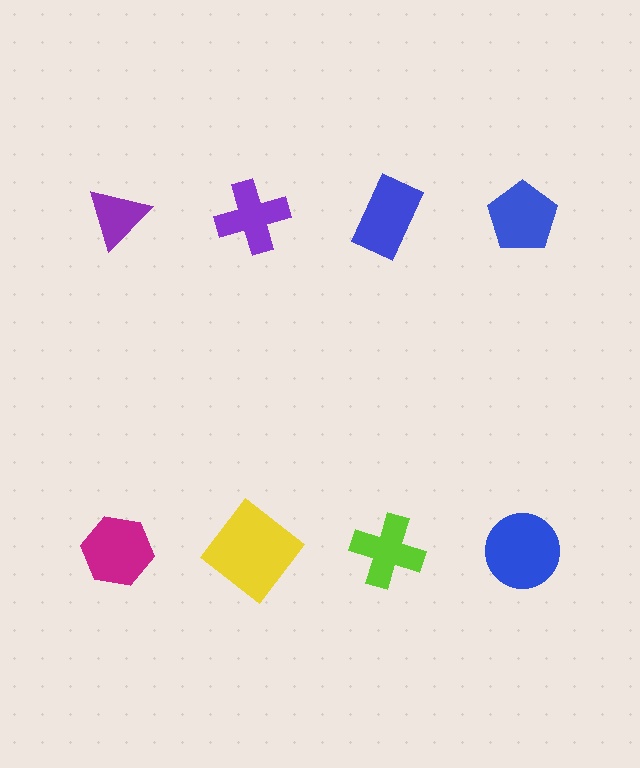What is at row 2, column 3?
A lime cross.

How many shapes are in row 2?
4 shapes.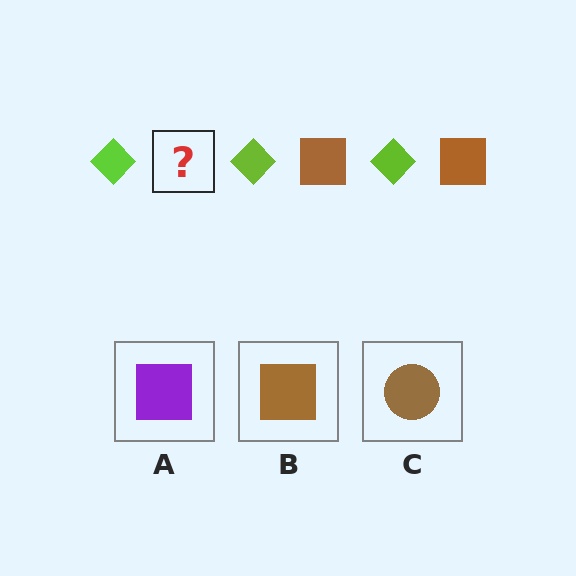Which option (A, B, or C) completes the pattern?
B.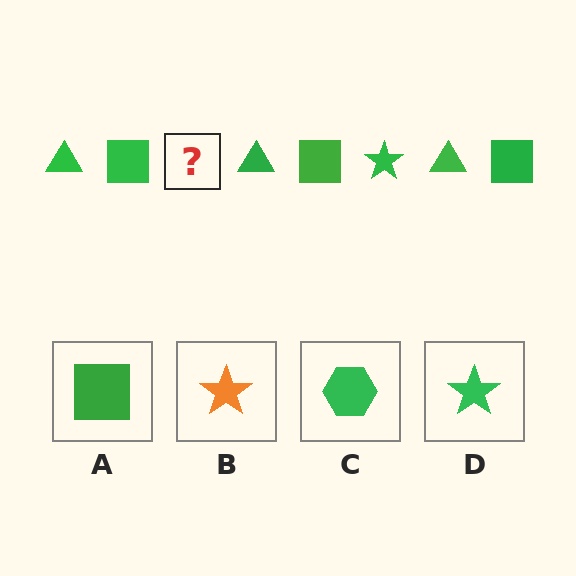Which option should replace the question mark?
Option D.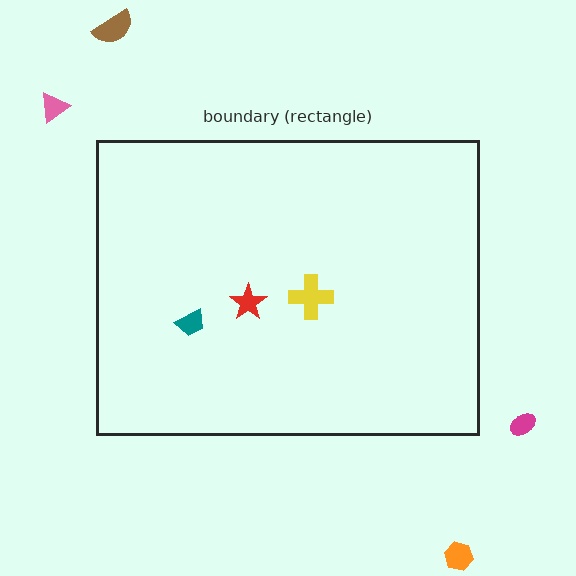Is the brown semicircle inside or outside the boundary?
Outside.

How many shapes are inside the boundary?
3 inside, 4 outside.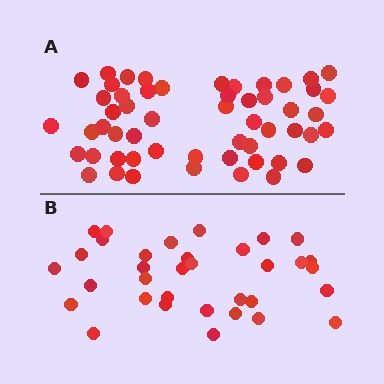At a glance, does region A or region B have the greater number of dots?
Region A (the top region) has more dots.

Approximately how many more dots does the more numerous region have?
Region A has approximately 20 more dots than region B.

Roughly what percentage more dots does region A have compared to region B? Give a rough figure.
About 60% more.